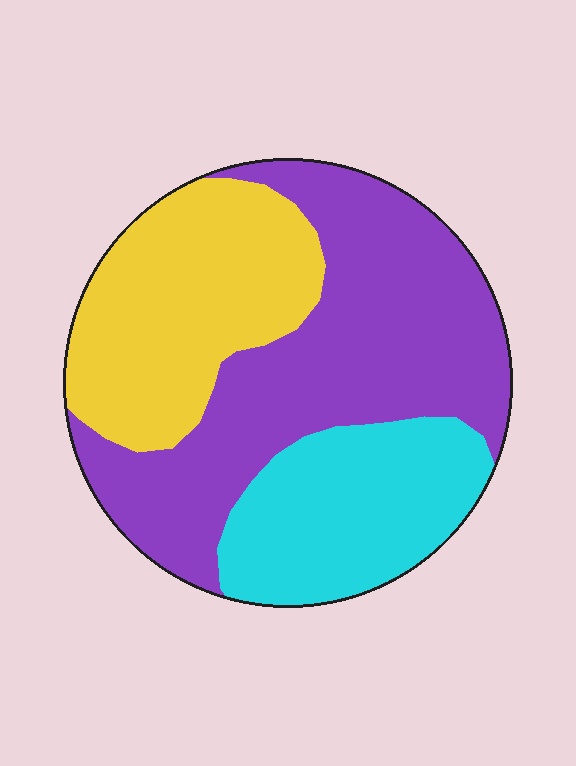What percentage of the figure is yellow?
Yellow takes up about one third (1/3) of the figure.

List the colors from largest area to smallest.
From largest to smallest: purple, yellow, cyan.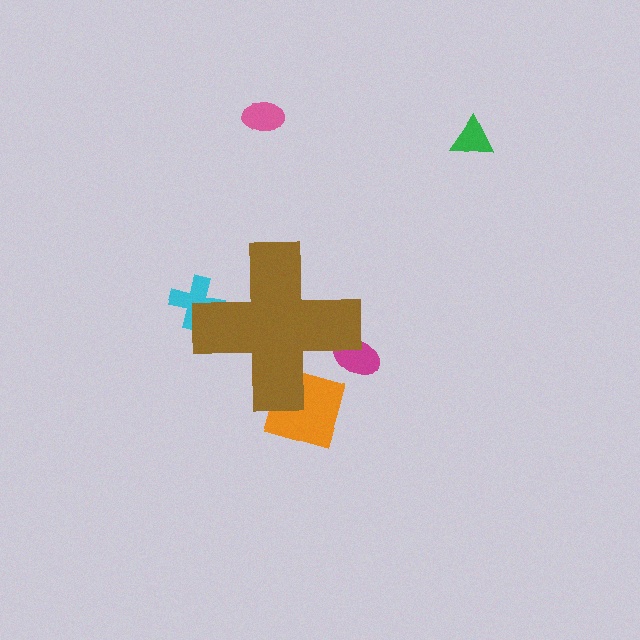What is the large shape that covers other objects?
A brown cross.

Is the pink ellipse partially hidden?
No, the pink ellipse is fully visible.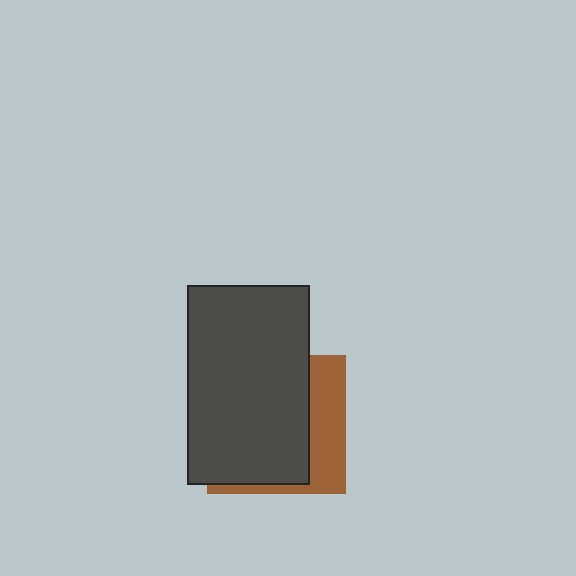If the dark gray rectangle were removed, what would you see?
You would see the complete brown square.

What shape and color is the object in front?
The object in front is a dark gray rectangle.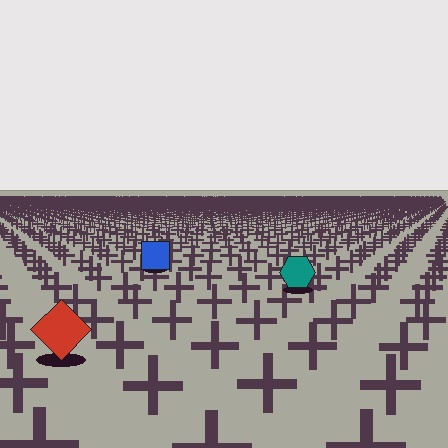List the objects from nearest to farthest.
From nearest to farthest: the red diamond, the teal hexagon, the blue square.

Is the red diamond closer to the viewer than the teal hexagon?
Yes. The red diamond is closer — you can tell from the texture gradient: the ground texture is coarser near it.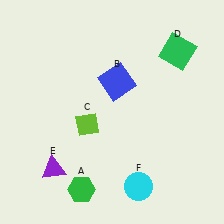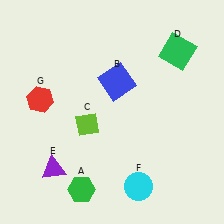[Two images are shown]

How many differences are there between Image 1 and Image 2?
There is 1 difference between the two images.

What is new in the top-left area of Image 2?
A red hexagon (G) was added in the top-left area of Image 2.